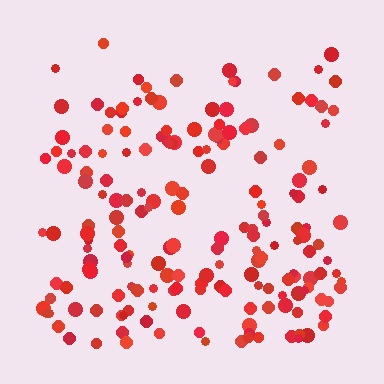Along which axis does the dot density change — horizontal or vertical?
Vertical.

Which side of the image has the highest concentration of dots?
The bottom.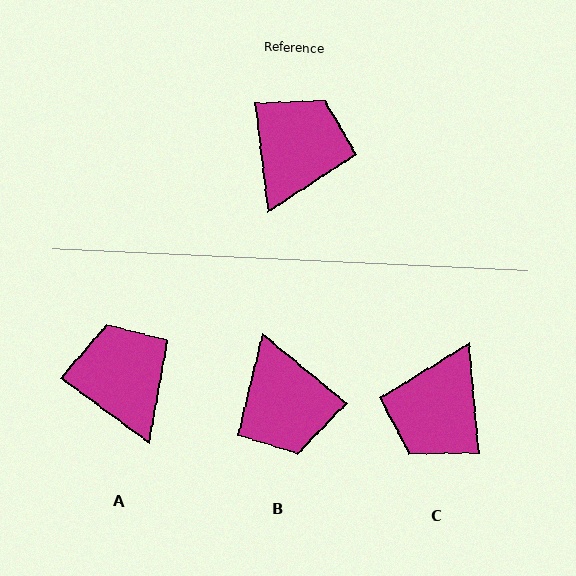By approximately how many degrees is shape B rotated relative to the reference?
Approximately 137 degrees clockwise.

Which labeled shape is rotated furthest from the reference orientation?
C, about 178 degrees away.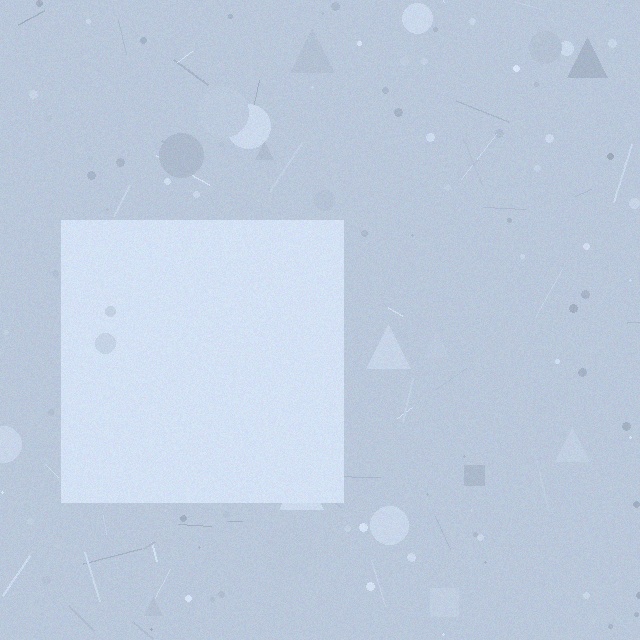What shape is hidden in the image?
A square is hidden in the image.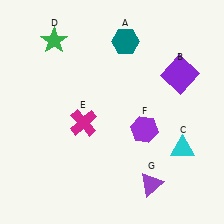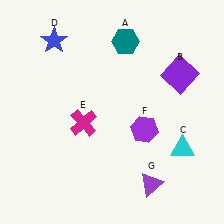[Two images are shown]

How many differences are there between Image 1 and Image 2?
There is 1 difference between the two images.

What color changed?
The star (D) changed from green in Image 1 to blue in Image 2.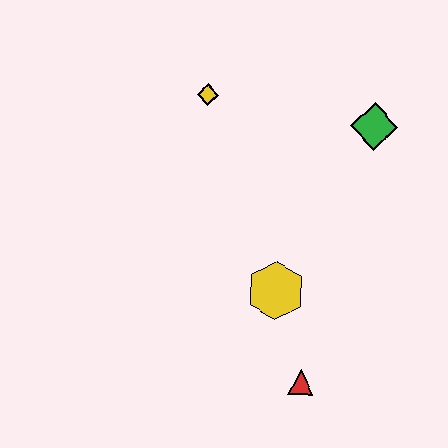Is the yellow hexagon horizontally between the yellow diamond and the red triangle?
Yes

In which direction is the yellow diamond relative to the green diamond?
The yellow diamond is to the left of the green diamond.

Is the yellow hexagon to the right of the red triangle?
No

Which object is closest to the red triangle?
The yellow hexagon is closest to the red triangle.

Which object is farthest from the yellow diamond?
The red triangle is farthest from the yellow diamond.